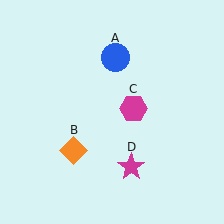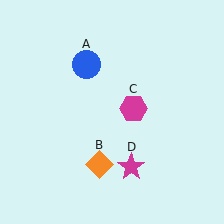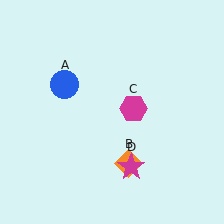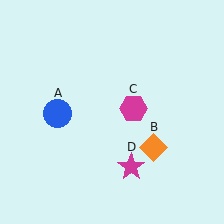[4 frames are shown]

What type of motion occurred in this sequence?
The blue circle (object A), orange diamond (object B) rotated counterclockwise around the center of the scene.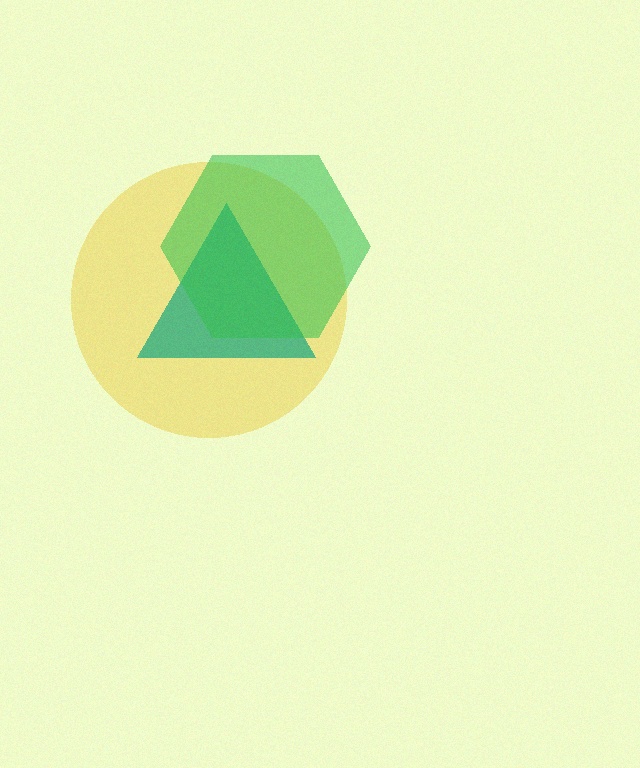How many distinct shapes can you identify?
There are 3 distinct shapes: a yellow circle, a teal triangle, a green hexagon.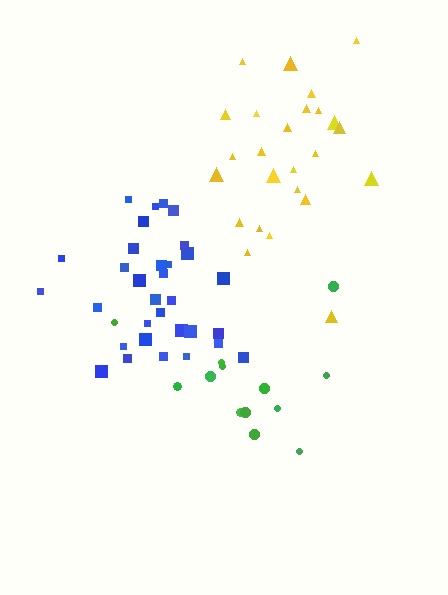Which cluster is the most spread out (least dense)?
Green.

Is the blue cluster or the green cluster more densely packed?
Blue.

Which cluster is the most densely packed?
Blue.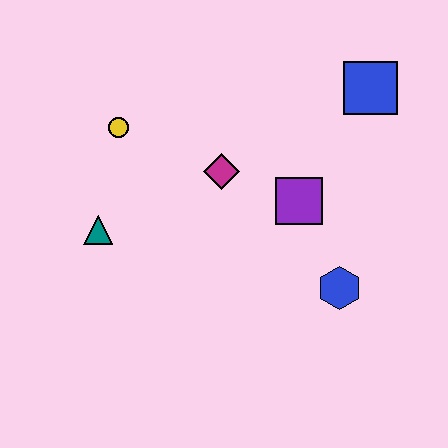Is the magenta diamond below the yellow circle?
Yes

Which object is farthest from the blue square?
The teal triangle is farthest from the blue square.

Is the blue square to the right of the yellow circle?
Yes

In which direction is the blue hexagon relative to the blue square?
The blue hexagon is below the blue square.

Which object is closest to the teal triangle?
The yellow circle is closest to the teal triangle.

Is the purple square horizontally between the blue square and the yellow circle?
Yes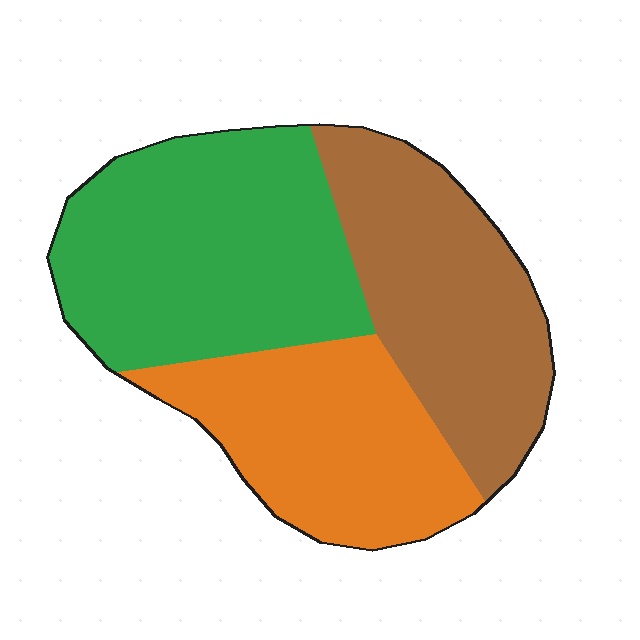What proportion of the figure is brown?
Brown covers around 30% of the figure.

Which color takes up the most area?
Green, at roughly 40%.